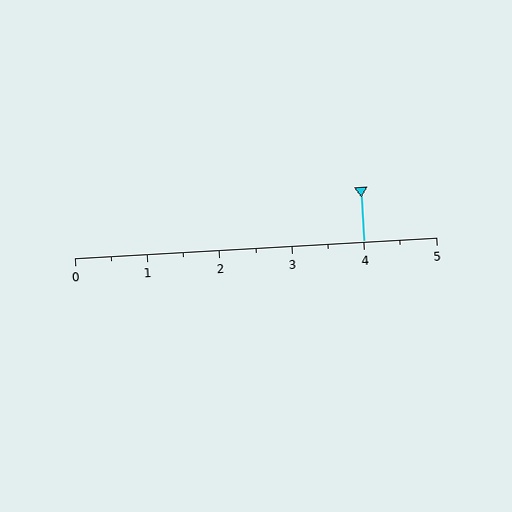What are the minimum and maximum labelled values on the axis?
The axis runs from 0 to 5.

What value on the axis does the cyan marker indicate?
The marker indicates approximately 4.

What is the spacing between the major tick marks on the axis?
The major ticks are spaced 1 apart.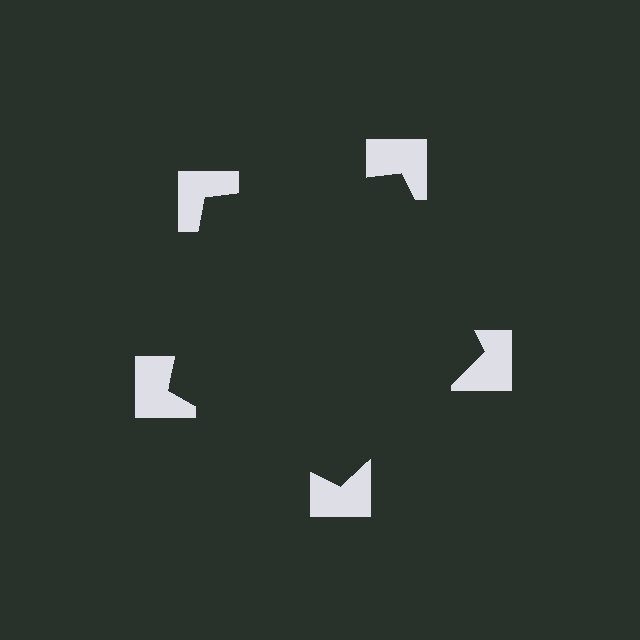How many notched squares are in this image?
There are 5 — one at each vertex of the illusory pentagon.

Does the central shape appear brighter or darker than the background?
It typically appears slightly darker than the background, even though no actual brightness change is drawn.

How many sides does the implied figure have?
5 sides.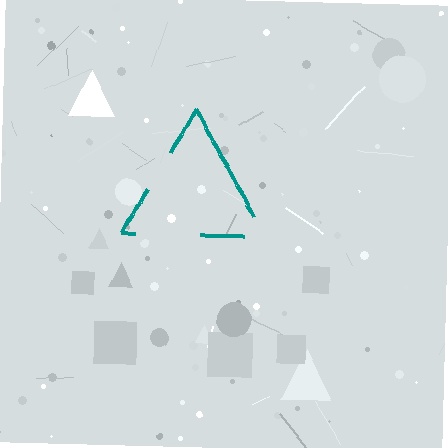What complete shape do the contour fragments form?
The contour fragments form a triangle.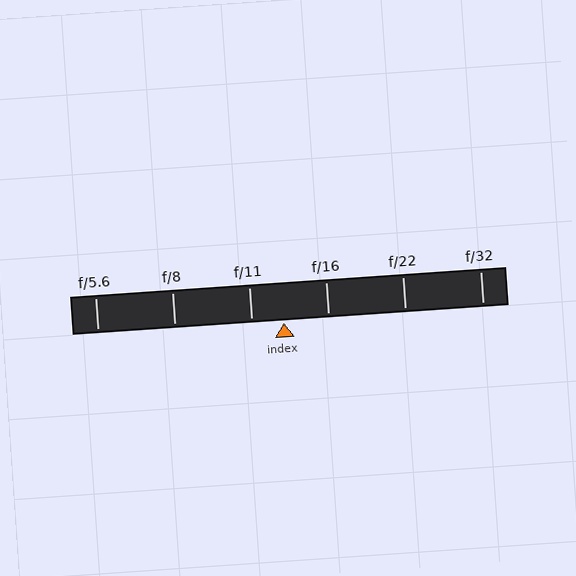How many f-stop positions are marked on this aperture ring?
There are 6 f-stop positions marked.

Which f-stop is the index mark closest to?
The index mark is closest to f/11.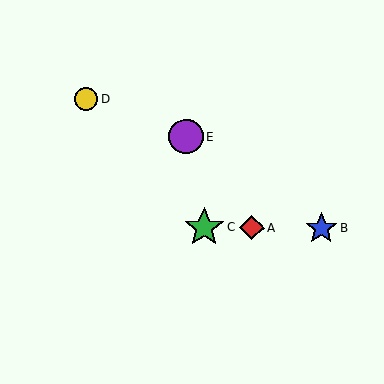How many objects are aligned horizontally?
3 objects (A, B, C) are aligned horizontally.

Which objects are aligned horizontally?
Objects A, B, C are aligned horizontally.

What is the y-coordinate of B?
Object B is at y≈228.